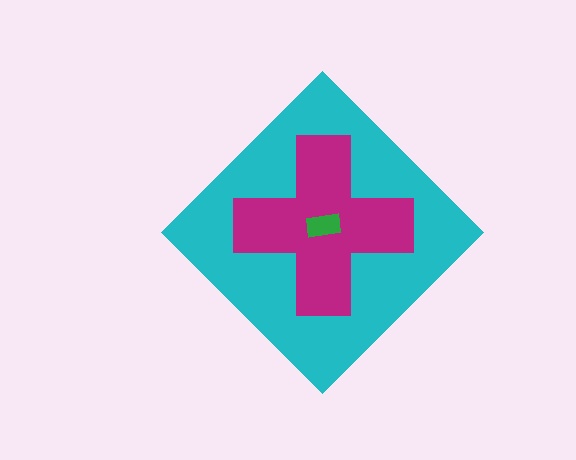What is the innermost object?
The green rectangle.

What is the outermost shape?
The cyan diamond.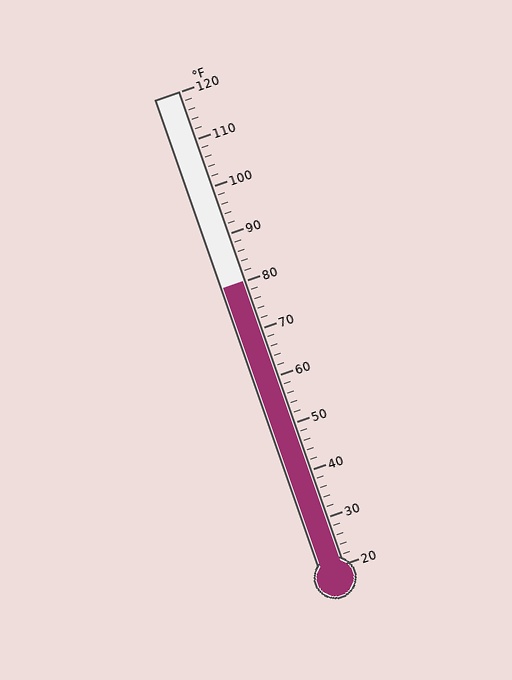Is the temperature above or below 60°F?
The temperature is above 60°F.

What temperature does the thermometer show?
The thermometer shows approximately 80°F.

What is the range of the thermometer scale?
The thermometer scale ranges from 20°F to 120°F.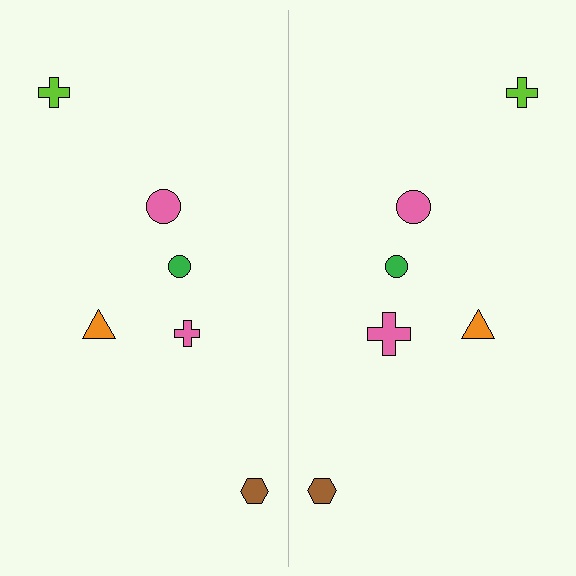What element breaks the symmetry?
The pink cross on the right side has a different size than its mirror counterpart.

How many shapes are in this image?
There are 12 shapes in this image.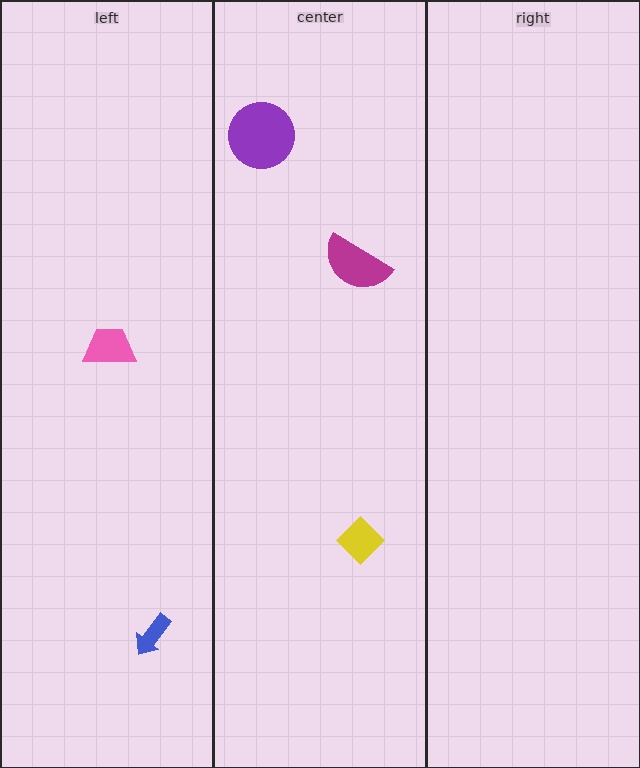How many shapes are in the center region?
3.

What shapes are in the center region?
The yellow diamond, the magenta semicircle, the purple circle.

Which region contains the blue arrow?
The left region.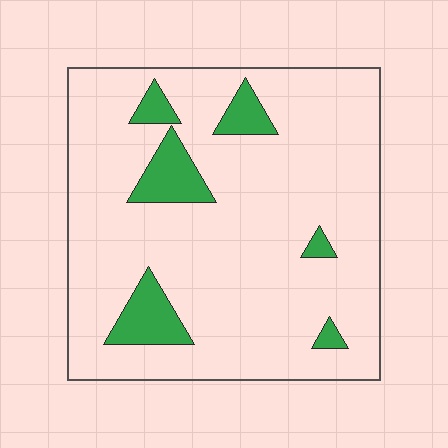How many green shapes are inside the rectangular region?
6.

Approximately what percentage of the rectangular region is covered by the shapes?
Approximately 10%.